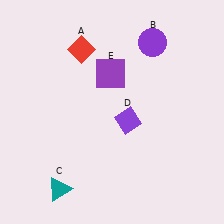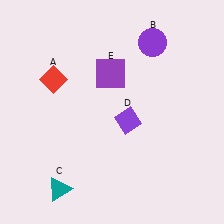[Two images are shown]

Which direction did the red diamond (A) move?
The red diamond (A) moved down.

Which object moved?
The red diamond (A) moved down.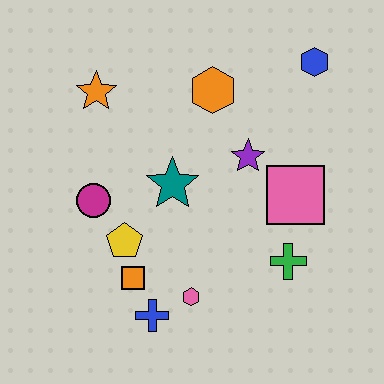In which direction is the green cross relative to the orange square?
The green cross is to the right of the orange square.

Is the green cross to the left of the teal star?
No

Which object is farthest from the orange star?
The green cross is farthest from the orange star.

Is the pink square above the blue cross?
Yes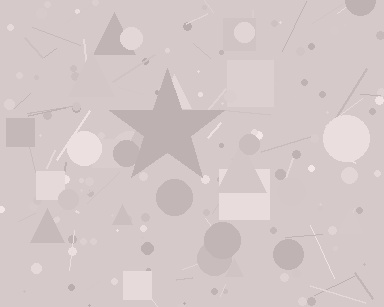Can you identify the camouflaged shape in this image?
The camouflaged shape is a star.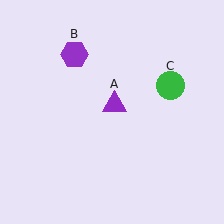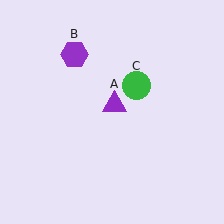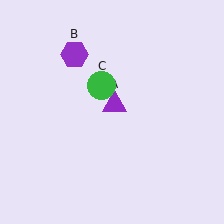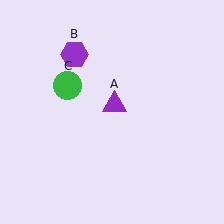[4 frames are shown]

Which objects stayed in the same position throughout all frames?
Purple triangle (object A) and purple hexagon (object B) remained stationary.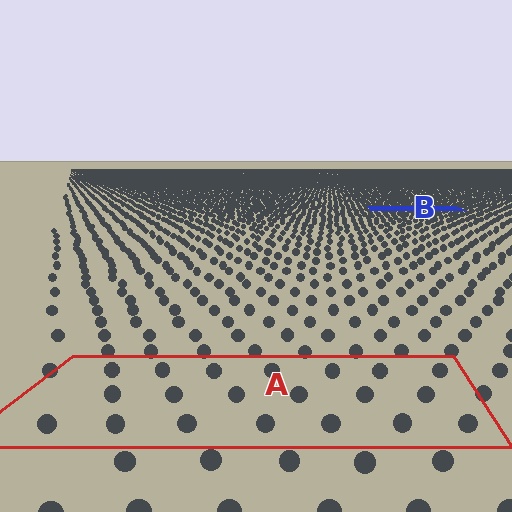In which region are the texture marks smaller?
The texture marks are smaller in region B, because it is farther away.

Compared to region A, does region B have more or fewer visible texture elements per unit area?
Region B has more texture elements per unit area — they are packed more densely because it is farther away.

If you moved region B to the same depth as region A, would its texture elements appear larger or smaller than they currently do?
They would appear larger. At a closer depth, the same texture elements are projected at a bigger on-screen size.